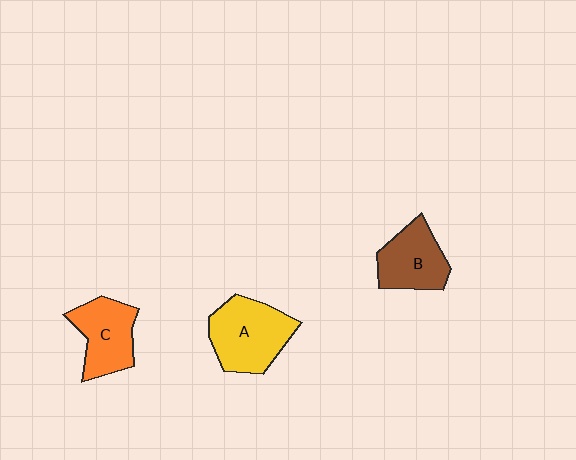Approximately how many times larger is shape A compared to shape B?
Approximately 1.3 times.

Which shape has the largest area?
Shape A (yellow).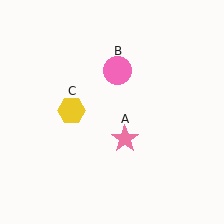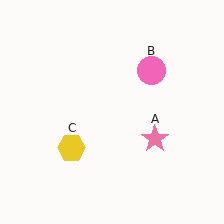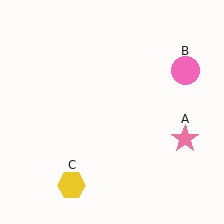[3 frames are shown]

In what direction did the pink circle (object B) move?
The pink circle (object B) moved right.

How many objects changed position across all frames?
3 objects changed position: pink star (object A), pink circle (object B), yellow hexagon (object C).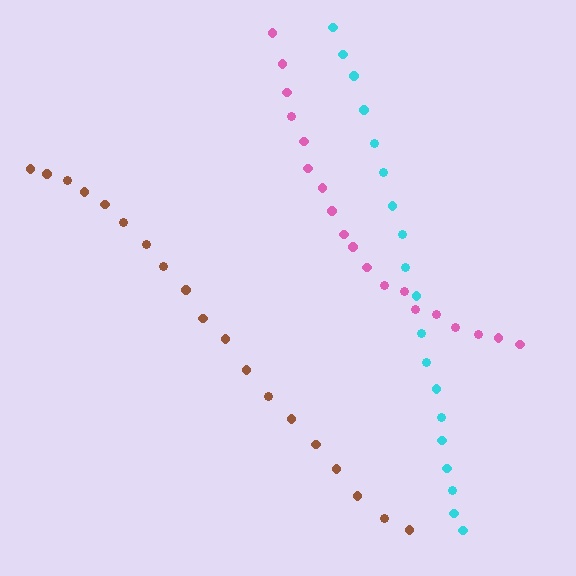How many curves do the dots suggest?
There are 3 distinct paths.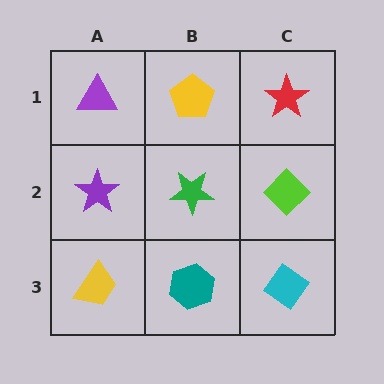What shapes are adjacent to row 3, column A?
A purple star (row 2, column A), a teal hexagon (row 3, column B).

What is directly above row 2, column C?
A red star.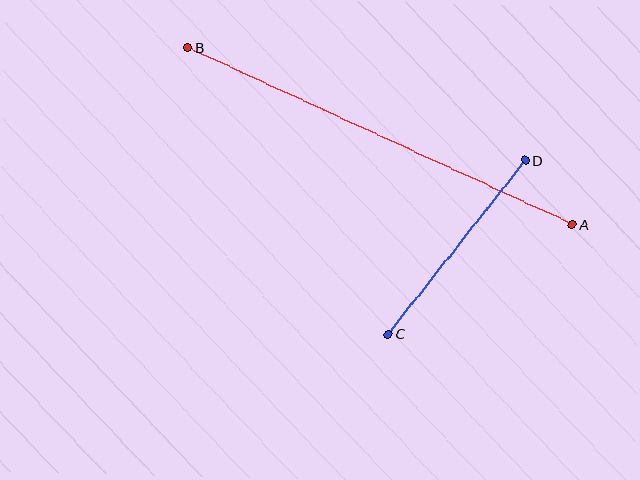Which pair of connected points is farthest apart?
Points A and B are farthest apart.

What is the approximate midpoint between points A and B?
The midpoint is at approximately (380, 136) pixels.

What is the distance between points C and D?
The distance is approximately 221 pixels.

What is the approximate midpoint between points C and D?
The midpoint is at approximately (457, 247) pixels.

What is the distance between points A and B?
The distance is approximately 423 pixels.